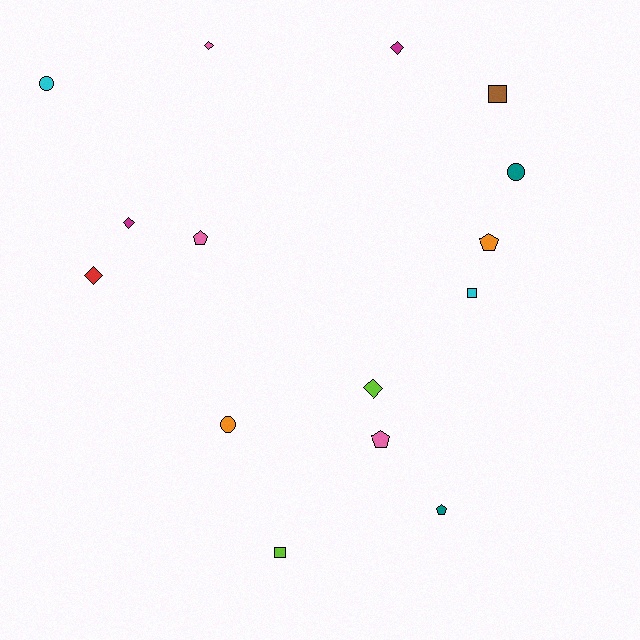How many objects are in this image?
There are 15 objects.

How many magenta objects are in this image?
There are 2 magenta objects.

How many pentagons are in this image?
There are 4 pentagons.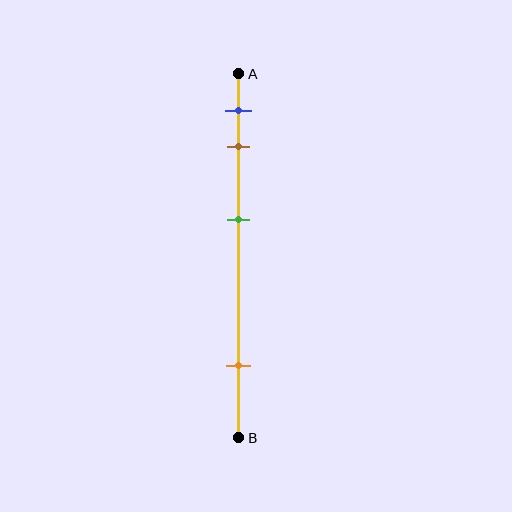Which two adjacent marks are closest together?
The blue and brown marks are the closest adjacent pair.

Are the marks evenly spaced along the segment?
No, the marks are not evenly spaced.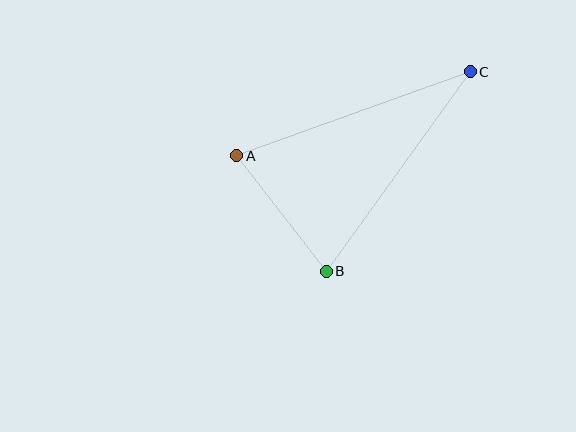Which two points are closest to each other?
Points A and B are closest to each other.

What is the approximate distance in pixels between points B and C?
The distance between B and C is approximately 246 pixels.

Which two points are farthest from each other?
Points A and C are farthest from each other.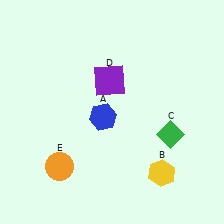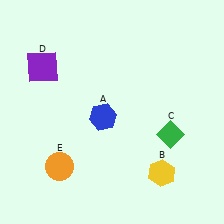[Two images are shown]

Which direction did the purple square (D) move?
The purple square (D) moved left.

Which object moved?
The purple square (D) moved left.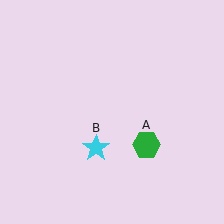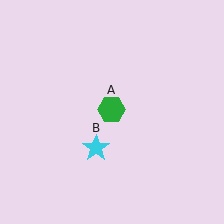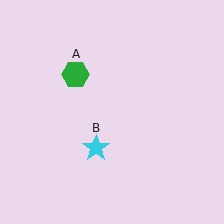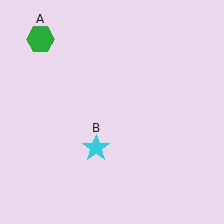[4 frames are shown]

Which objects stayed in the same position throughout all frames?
Cyan star (object B) remained stationary.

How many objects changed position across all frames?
1 object changed position: green hexagon (object A).